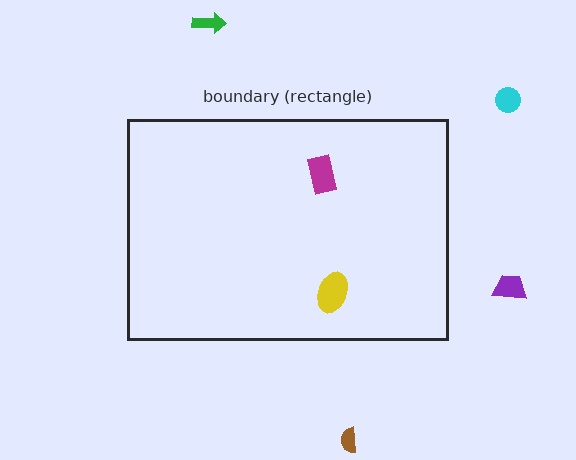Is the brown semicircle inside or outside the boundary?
Outside.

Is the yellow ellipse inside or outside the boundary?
Inside.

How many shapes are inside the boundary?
2 inside, 4 outside.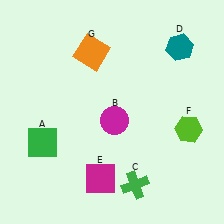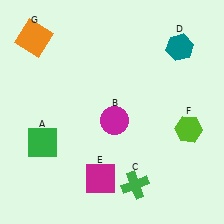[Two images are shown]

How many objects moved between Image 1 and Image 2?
1 object moved between the two images.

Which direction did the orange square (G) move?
The orange square (G) moved left.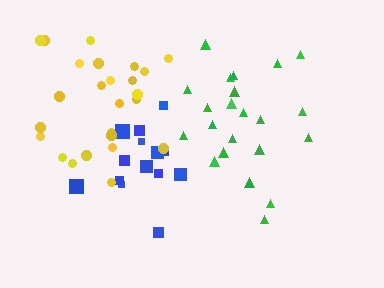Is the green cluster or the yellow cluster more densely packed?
Green.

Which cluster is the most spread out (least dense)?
Yellow.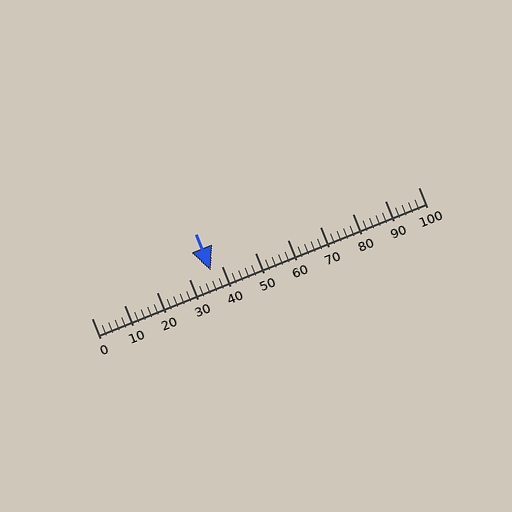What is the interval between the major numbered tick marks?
The major tick marks are spaced 10 units apart.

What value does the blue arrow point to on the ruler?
The blue arrow points to approximately 37.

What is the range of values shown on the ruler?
The ruler shows values from 0 to 100.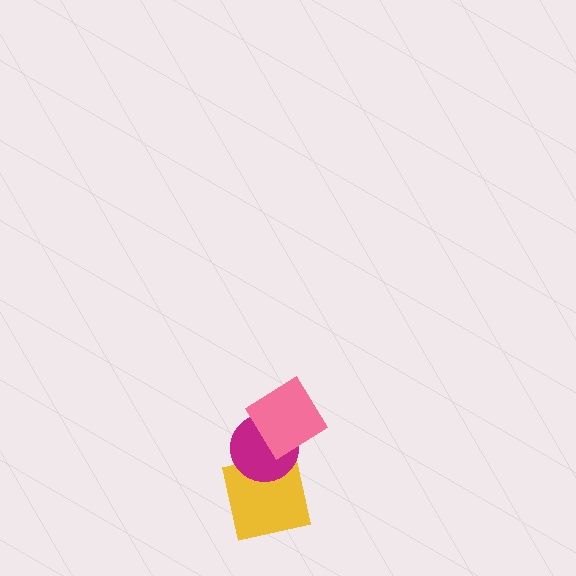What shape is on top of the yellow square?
The magenta circle is on top of the yellow square.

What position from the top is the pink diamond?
The pink diamond is 1st from the top.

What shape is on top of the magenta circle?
The pink diamond is on top of the magenta circle.